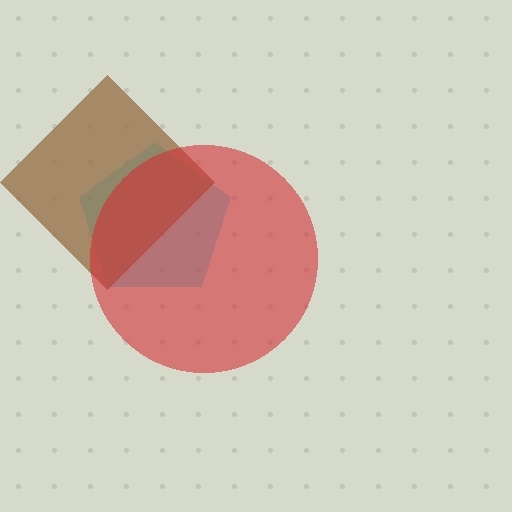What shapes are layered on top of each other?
The layered shapes are: a cyan pentagon, a brown diamond, a red circle.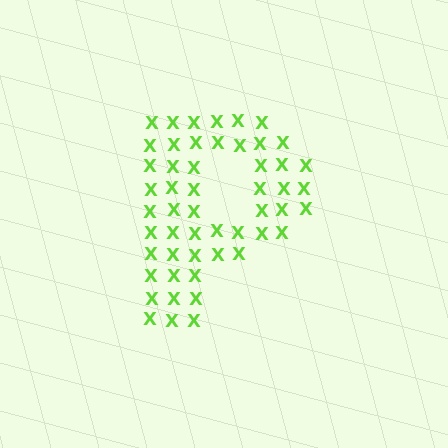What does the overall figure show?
The overall figure shows the letter P.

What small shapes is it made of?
It is made of small letter X's.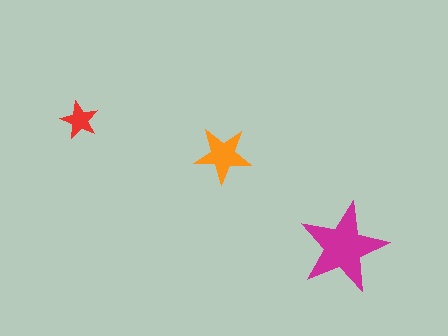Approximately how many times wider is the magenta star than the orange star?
About 1.5 times wider.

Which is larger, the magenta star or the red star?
The magenta one.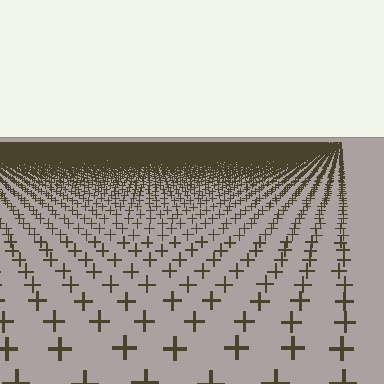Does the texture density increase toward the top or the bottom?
Density increases toward the top.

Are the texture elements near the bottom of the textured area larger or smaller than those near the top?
Larger. Near the bottom, elements are closer to the viewer and appear at a bigger on-screen size.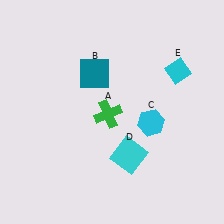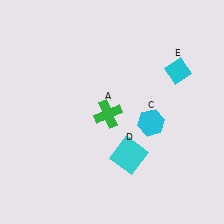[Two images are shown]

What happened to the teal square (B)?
The teal square (B) was removed in Image 2. It was in the top-left area of Image 1.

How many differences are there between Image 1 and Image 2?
There is 1 difference between the two images.